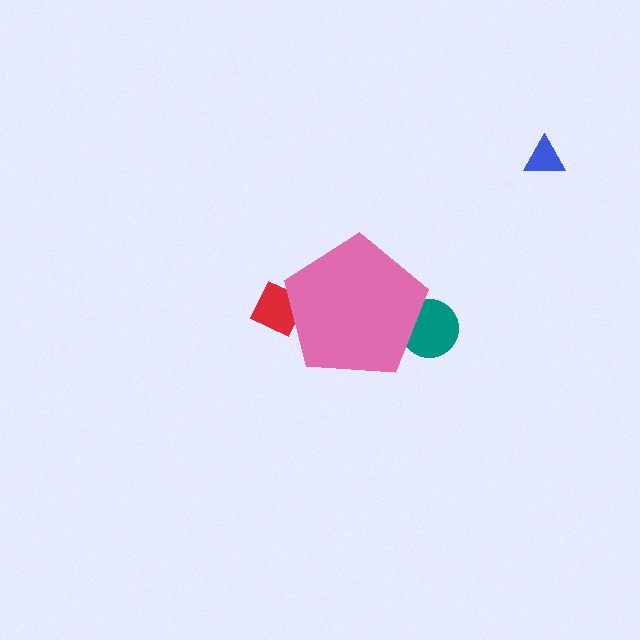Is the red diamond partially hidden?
Yes, the red diamond is partially hidden behind the pink pentagon.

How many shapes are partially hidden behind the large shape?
2 shapes are partially hidden.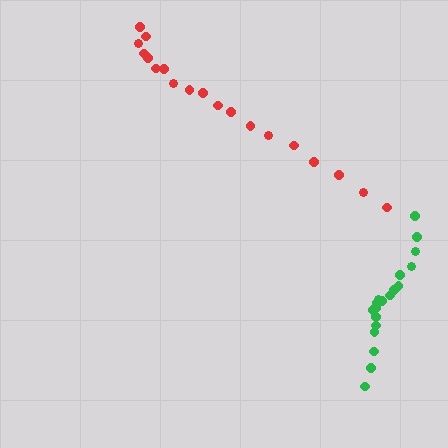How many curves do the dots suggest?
There are 2 distinct paths.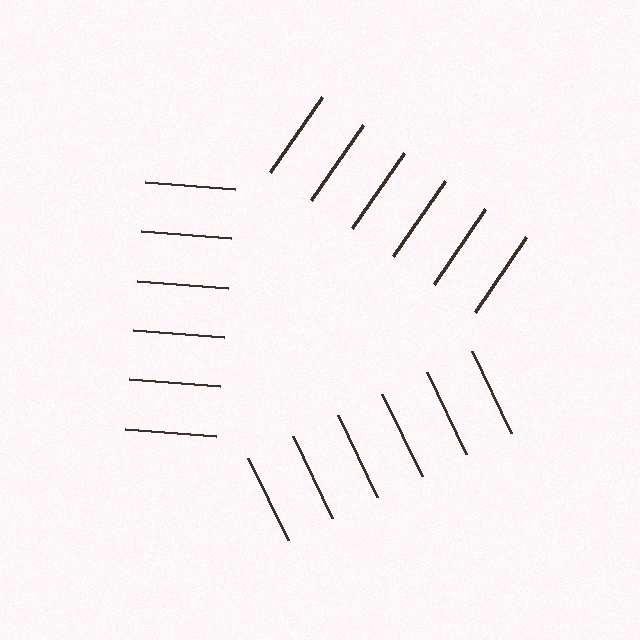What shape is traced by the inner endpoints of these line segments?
An illusory triangle — the line segments terminate on its edges but no continuous stroke is drawn.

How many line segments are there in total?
18 — 6 along each of the 3 edges.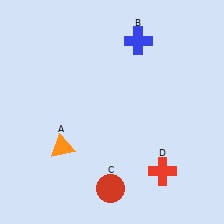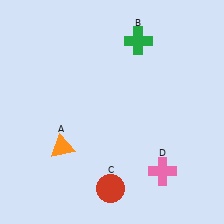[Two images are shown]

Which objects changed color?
B changed from blue to green. D changed from red to pink.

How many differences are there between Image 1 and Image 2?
There are 2 differences between the two images.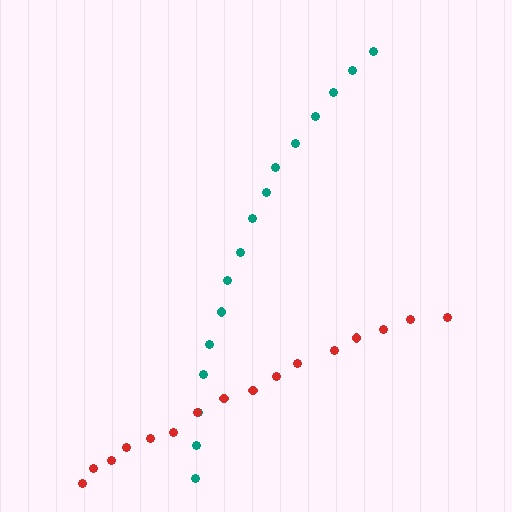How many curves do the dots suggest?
There are 2 distinct paths.